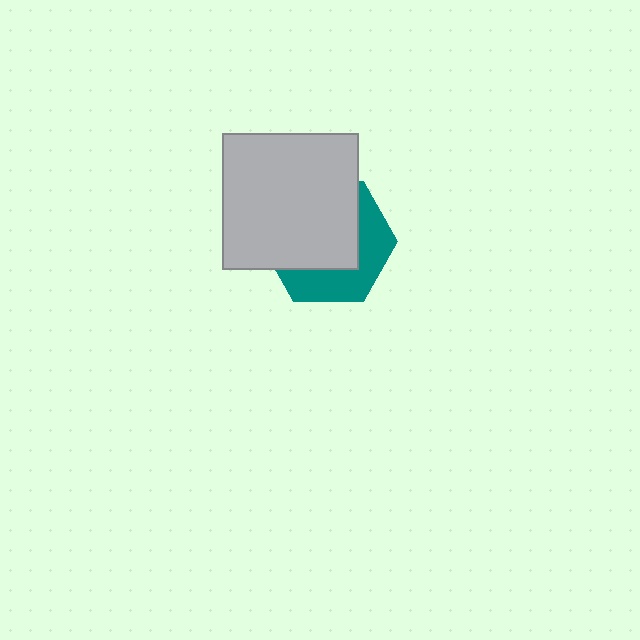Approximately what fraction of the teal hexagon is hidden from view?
Roughly 60% of the teal hexagon is hidden behind the light gray square.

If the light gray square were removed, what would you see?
You would see the complete teal hexagon.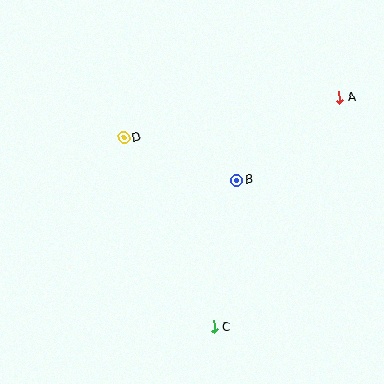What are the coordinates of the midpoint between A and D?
The midpoint between A and D is at (232, 117).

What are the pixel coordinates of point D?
Point D is at (124, 137).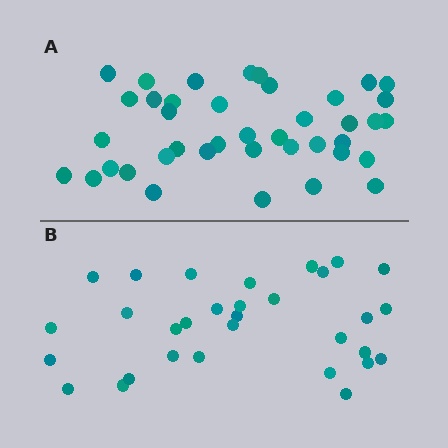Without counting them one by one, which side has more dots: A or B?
Region A (the top region) has more dots.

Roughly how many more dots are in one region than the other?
Region A has roughly 8 or so more dots than region B.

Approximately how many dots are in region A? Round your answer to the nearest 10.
About 40 dots.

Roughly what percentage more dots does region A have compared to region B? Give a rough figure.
About 30% more.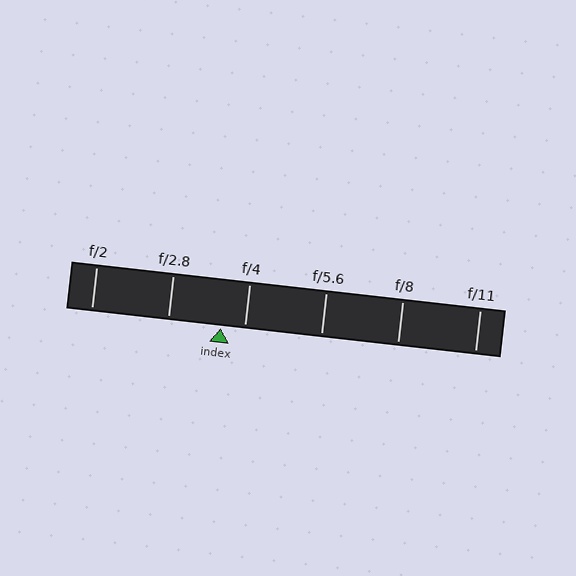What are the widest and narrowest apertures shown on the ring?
The widest aperture shown is f/2 and the narrowest is f/11.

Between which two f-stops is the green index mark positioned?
The index mark is between f/2.8 and f/4.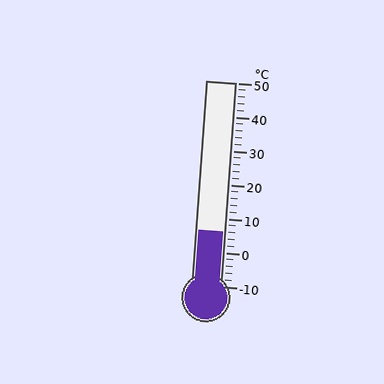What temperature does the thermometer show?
The thermometer shows approximately 6°C.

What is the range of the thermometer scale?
The thermometer scale ranges from -10°C to 50°C.